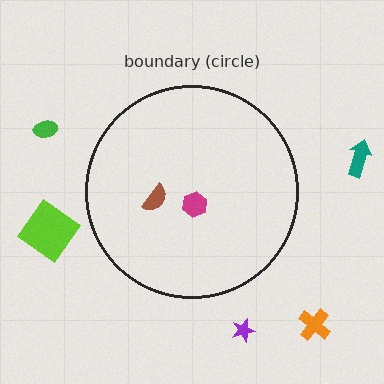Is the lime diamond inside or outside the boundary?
Outside.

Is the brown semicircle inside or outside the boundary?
Inside.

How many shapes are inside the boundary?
2 inside, 5 outside.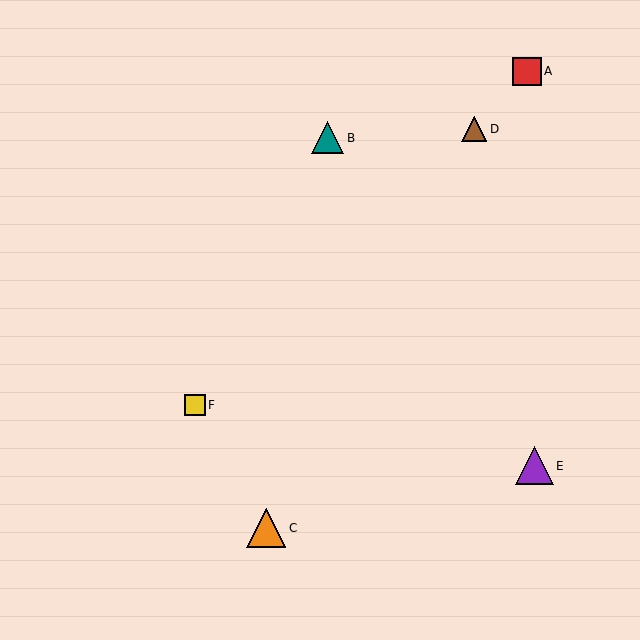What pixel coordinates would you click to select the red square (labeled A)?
Click at (527, 71) to select the red square A.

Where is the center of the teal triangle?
The center of the teal triangle is at (327, 138).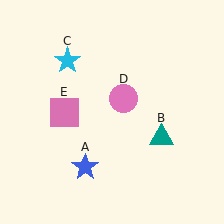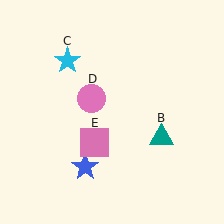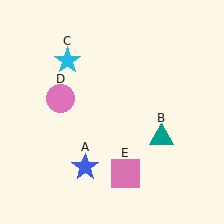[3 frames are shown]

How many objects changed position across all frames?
2 objects changed position: pink circle (object D), pink square (object E).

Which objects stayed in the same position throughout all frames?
Blue star (object A) and teal triangle (object B) and cyan star (object C) remained stationary.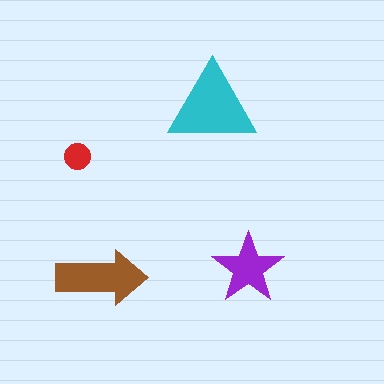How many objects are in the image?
There are 4 objects in the image.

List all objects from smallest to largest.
The red circle, the purple star, the brown arrow, the cyan triangle.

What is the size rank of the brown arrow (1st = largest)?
2nd.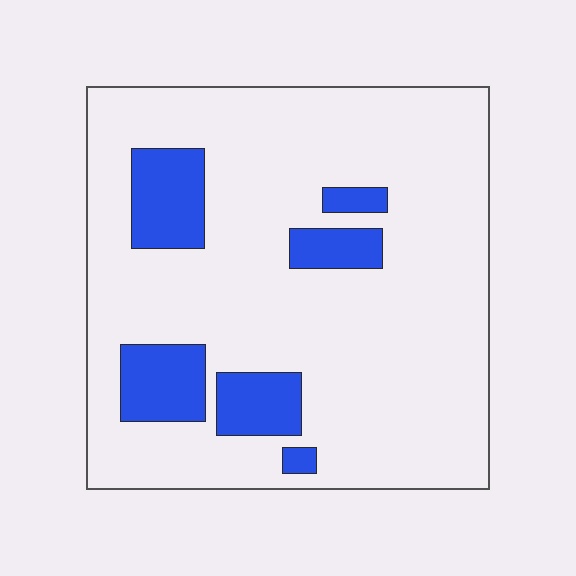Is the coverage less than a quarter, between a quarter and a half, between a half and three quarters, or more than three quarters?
Less than a quarter.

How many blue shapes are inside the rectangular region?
6.